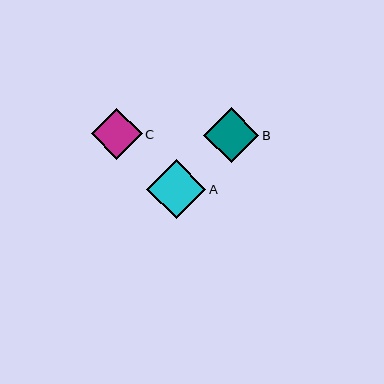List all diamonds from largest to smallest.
From largest to smallest: A, B, C.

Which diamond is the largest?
Diamond A is the largest with a size of approximately 59 pixels.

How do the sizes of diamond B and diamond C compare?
Diamond B and diamond C are approximately the same size.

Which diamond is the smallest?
Diamond C is the smallest with a size of approximately 51 pixels.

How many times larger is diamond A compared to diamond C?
Diamond A is approximately 1.2 times the size of diamond C.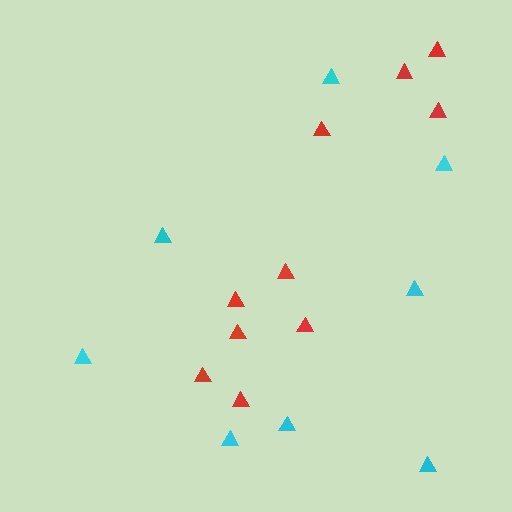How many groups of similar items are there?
There are 2 groups: one group of red triangles (10) and one group of cyan triangles (8).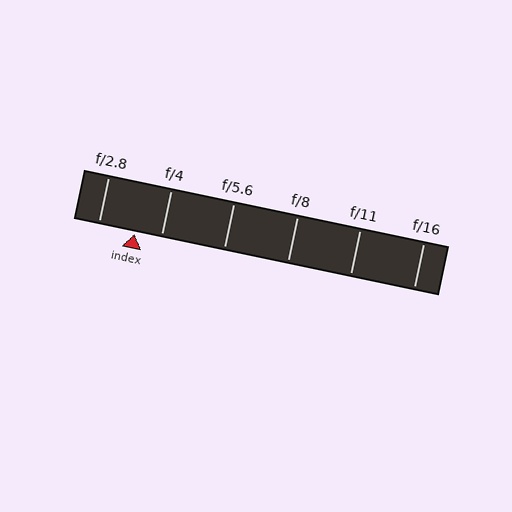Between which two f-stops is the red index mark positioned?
The index mark is between f/2.8 and f/4.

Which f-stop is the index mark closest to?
The index mark is closest to f/4.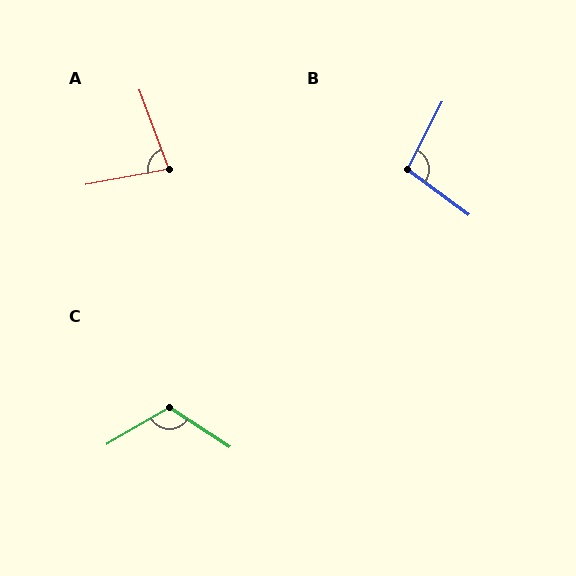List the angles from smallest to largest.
A (81°), B (99°), C (117°).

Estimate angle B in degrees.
Approximately 99 degrees.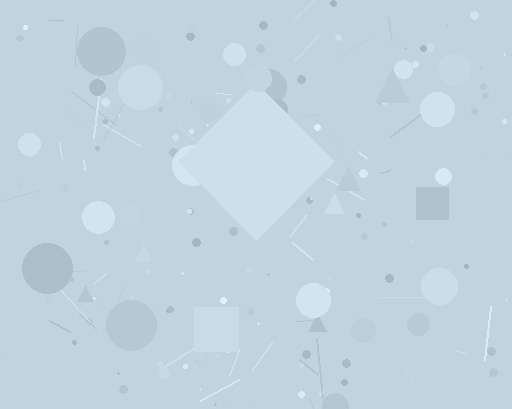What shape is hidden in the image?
A diamond is hidden in the image.